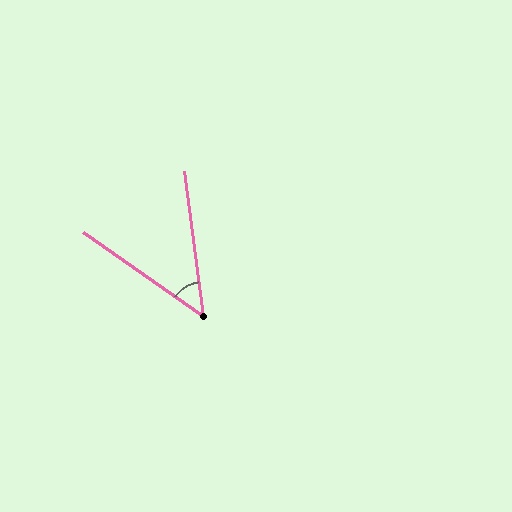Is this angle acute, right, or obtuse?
It is acute.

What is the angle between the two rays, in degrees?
Approximately 47 degrees.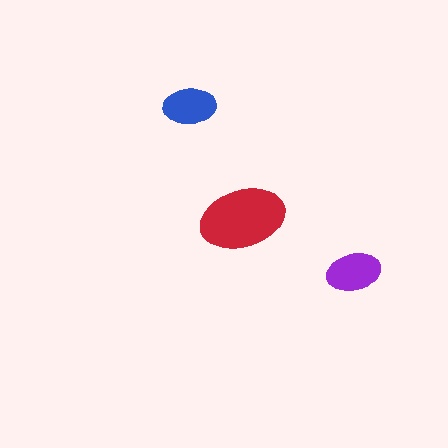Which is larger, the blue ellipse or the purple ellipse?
The purple one.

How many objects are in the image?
There are 3 objects in the image.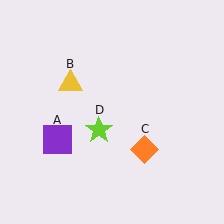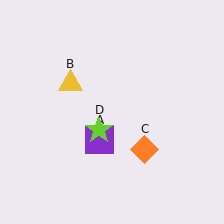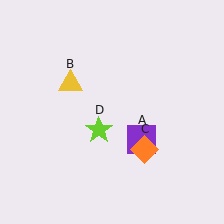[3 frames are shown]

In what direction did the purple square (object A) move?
The purple square (object A) moved right.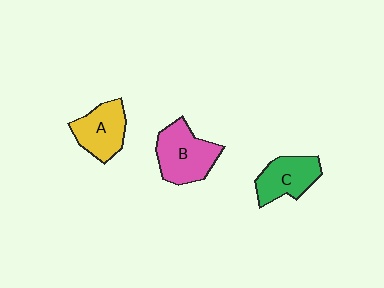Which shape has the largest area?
Shape B (pink).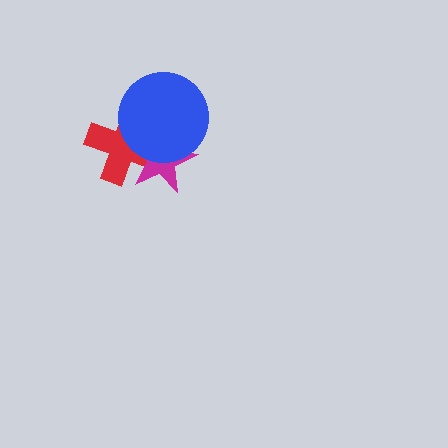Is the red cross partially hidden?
Yes, it is partially covered by another shape.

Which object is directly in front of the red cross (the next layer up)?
The magenta star is directly in front of the red cross.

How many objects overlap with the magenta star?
2 objects overlap with the magenta star.